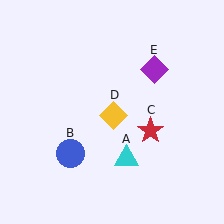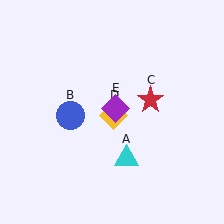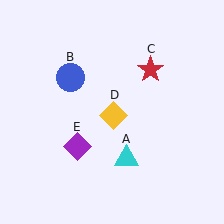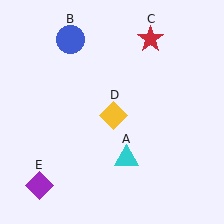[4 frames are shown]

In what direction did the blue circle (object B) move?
The blue circle (object B) moved up.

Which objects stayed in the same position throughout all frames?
Cyan triangle (object A) and yellow diamond (object D) remained stationary.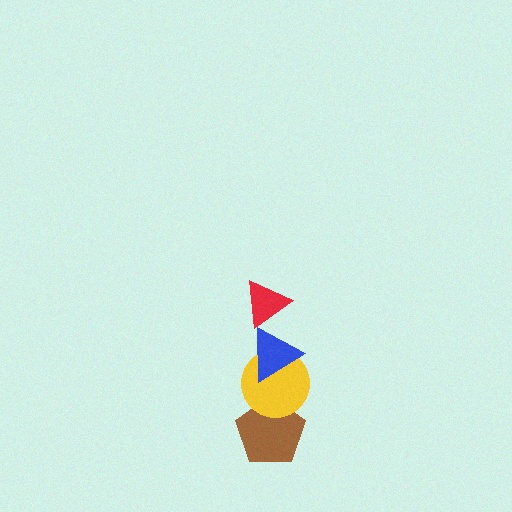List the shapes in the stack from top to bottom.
From top to bottom: the red triangle, the blue triangle, the yellow circle, the brown pentagon.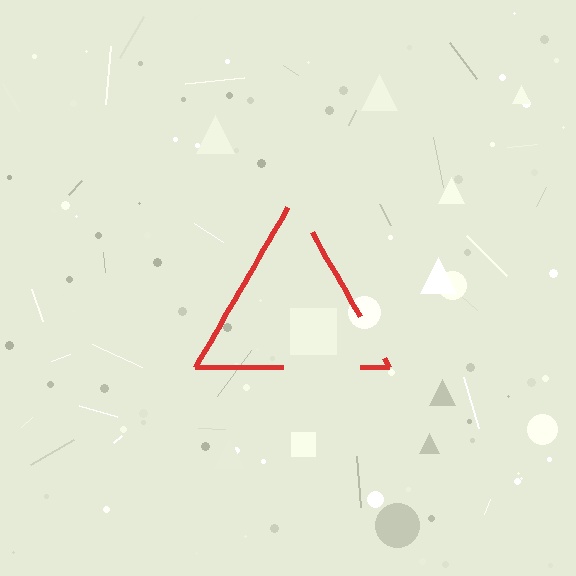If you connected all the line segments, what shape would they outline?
They would outline a triangle.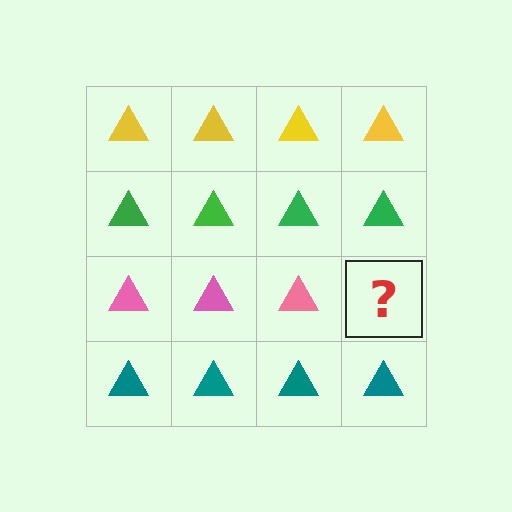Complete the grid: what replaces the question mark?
The question mark should be replaced with a pink triangle.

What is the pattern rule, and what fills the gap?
The rule is that each row has a consistent color. The gap should be filled with a pink triangle.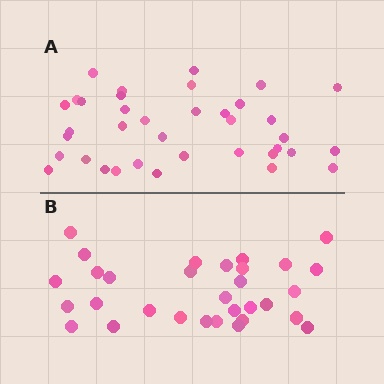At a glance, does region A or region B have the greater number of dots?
Region A (the top region) has more dots.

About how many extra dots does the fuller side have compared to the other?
Region A has about 6 more dots than region B.